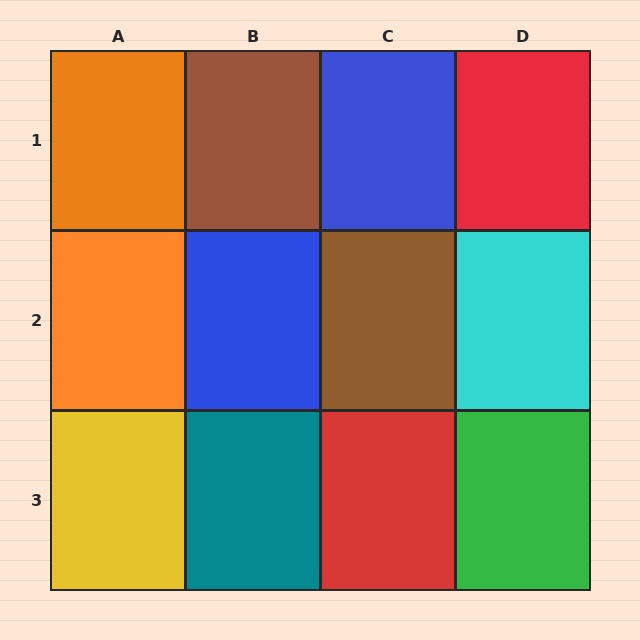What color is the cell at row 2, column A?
Orange.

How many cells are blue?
2 cells are blue.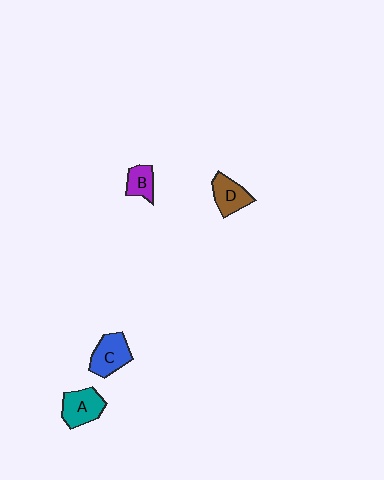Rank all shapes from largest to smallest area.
From largest to smallest: C (blue), A (teal), D (brown), B (purple).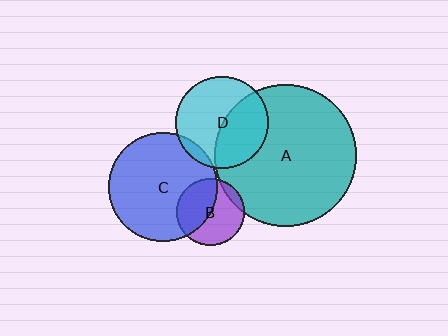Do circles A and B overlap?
Yes.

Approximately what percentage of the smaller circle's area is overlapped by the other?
Approximately 10%.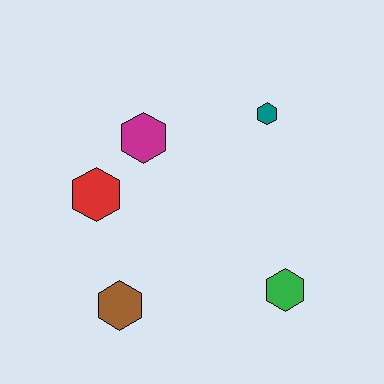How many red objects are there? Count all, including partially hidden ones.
There is 1 red object.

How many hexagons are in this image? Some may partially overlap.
There are 5 hexagons.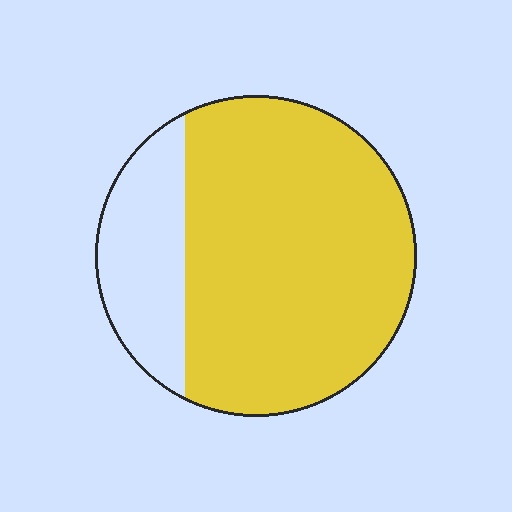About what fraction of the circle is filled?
About three quarters (3/4).